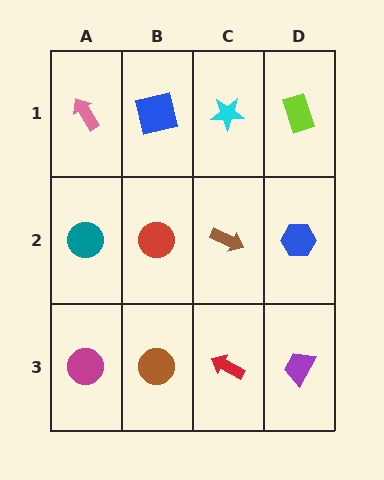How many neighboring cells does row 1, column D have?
2.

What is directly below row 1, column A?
A teal circle.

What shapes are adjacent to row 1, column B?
A red circle (row 2, column B), a pink arrow (row 1, column A), a cyan star (row 1, column C).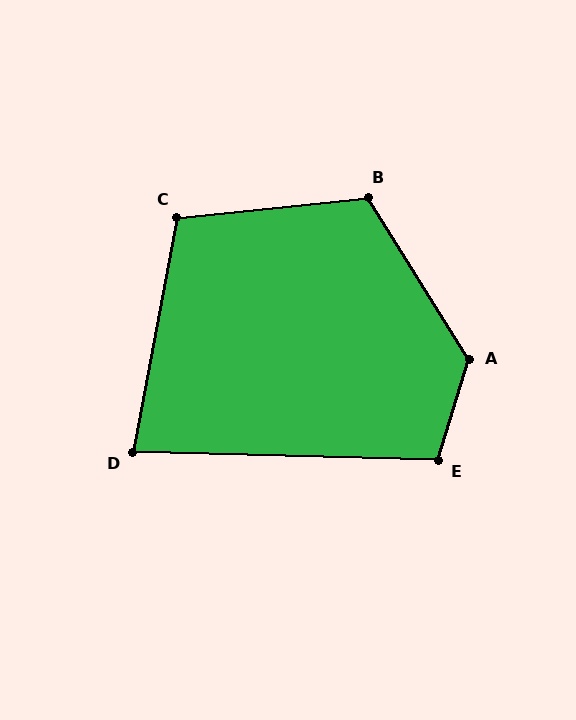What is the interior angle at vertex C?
Approximately 106 degrees (obtuse).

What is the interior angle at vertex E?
Approximately 105 degrees (obtuse).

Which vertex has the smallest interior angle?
D, at approximately 81 degrees.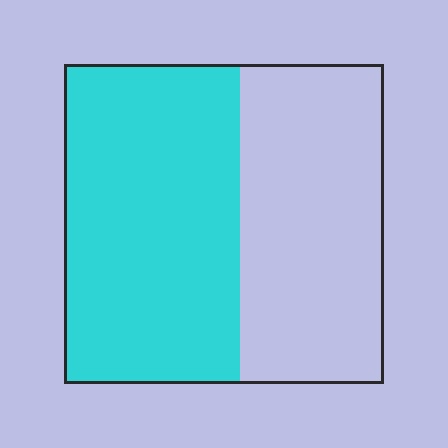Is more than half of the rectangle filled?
Yes.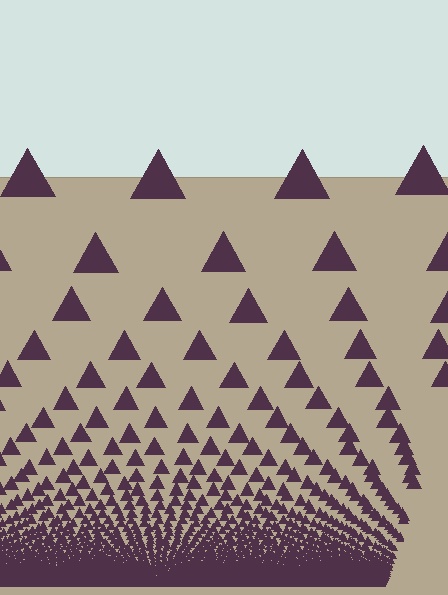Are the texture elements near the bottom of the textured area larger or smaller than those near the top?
Smaller. The gradient is inverted — elements near the bottom are smaller and denser.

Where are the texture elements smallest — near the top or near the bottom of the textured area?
Near the bottom.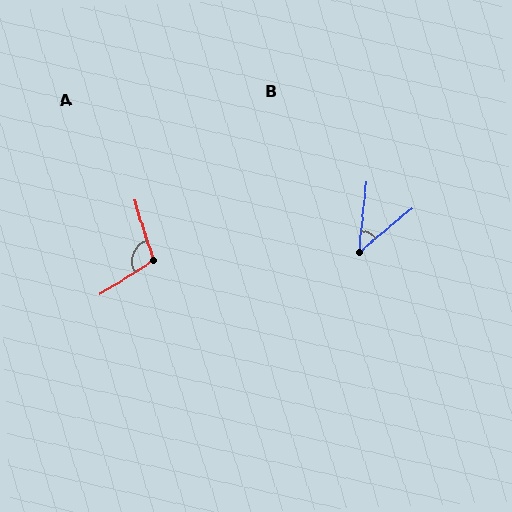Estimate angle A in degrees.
Approximately 105 degrees.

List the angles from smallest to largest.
B (44°), A (105°).